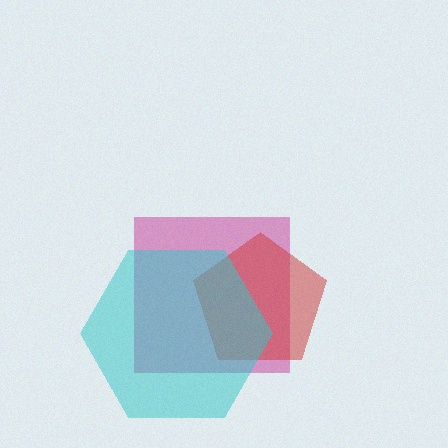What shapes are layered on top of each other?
The layered shapes are: a magenta square, a red pentagon, a cyan hexagon.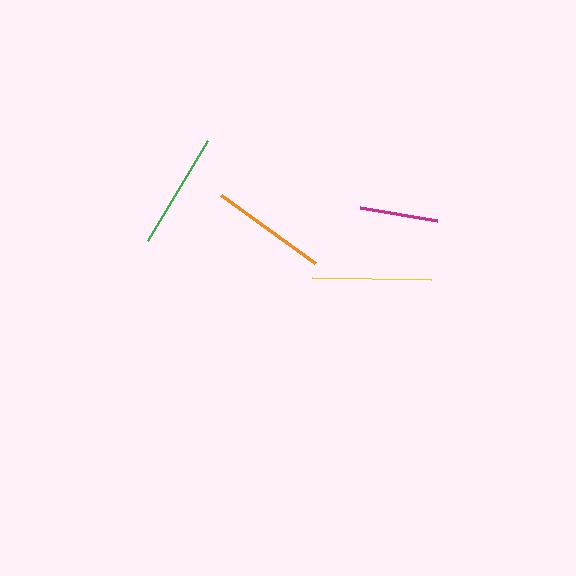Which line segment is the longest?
The yellow line is the longest at approximately 120 pixels.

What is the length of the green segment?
The green segment is approximately 117 pixels long.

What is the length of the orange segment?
The orange segment is approximately 116 pixels long.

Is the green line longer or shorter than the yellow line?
The yellow line is longer than the green line.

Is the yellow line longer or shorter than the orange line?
The yellow line is longer than the orange line.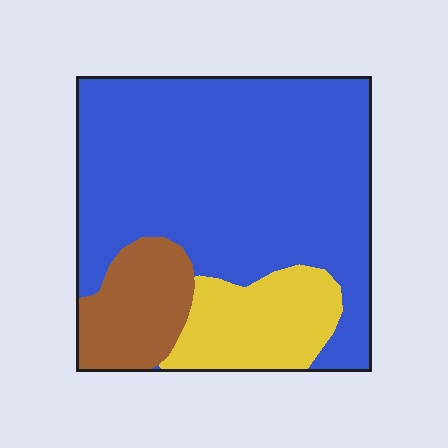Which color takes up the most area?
Blue, at roughly 70%.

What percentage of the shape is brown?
Brown takes up less than a quarter of the shape.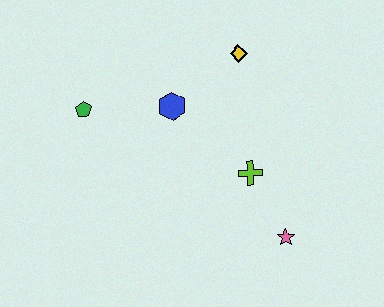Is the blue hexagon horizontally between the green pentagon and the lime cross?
Yes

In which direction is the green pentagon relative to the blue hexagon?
The green pentagon is to the left of the blue hexagon.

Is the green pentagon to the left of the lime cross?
Yes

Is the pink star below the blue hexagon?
Yes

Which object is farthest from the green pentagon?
The pink star is farthest from the green pentagon.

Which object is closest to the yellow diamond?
The blue hexagon is closest to the yellow diamond.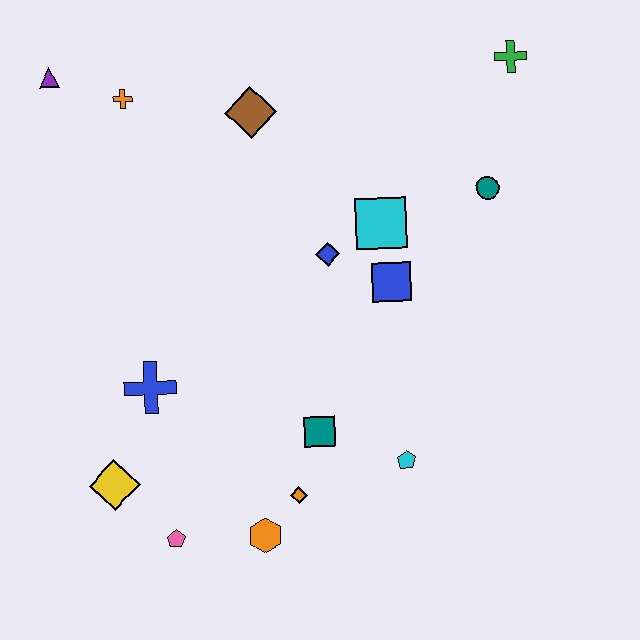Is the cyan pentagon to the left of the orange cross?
No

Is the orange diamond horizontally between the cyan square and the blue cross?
Yes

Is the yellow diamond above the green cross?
No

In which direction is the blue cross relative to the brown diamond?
The blue cross is below the brown diamond.